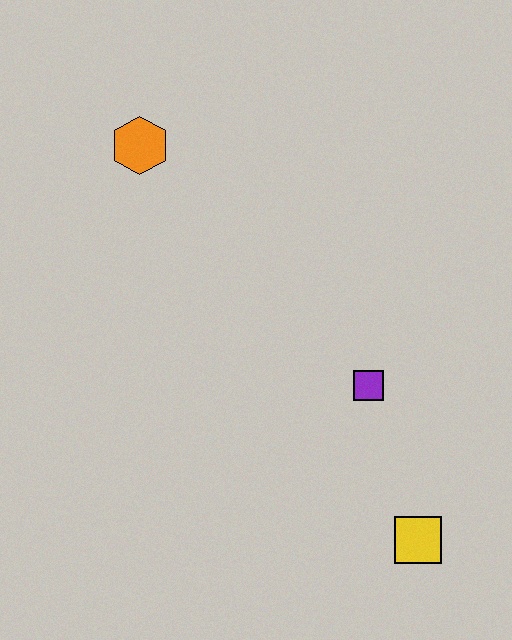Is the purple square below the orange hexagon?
Yes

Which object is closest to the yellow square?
The purple square is closest to the yellow square.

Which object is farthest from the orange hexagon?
The yellow square is farthest from the orange hexagon.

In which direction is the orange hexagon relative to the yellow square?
The orange hexagon is above the yellow square.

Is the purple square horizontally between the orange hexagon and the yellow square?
Yes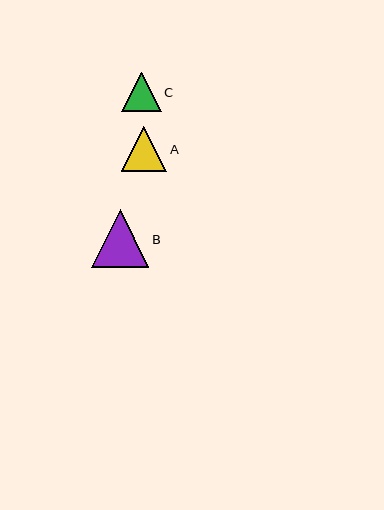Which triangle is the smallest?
Triangle C is the smallest with a size of approximately 39 pixels.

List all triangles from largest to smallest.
From largest to smallest: B, A, C.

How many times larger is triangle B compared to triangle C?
Triangle B is approximately 1.5 times the size of triangle C.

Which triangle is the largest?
Triangle B is the largest with a size of approximately 58 pixels.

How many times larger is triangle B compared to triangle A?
Triangle B is approximately 1.3 times the size of triangle A.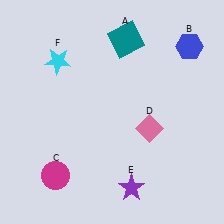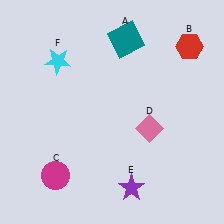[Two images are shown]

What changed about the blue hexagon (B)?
In Image 1, B is blue. In Image 2, it changed to red.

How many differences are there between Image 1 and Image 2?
There is 1 difference between the two images.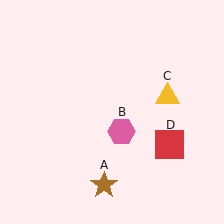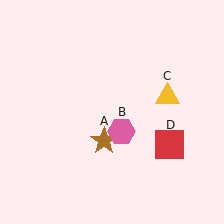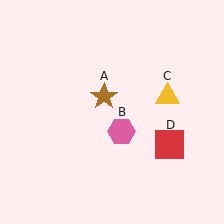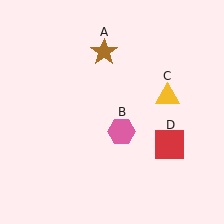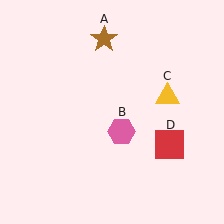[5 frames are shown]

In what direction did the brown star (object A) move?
The brown star (object A) moved up.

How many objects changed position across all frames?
1 object changed position: brown star (object A).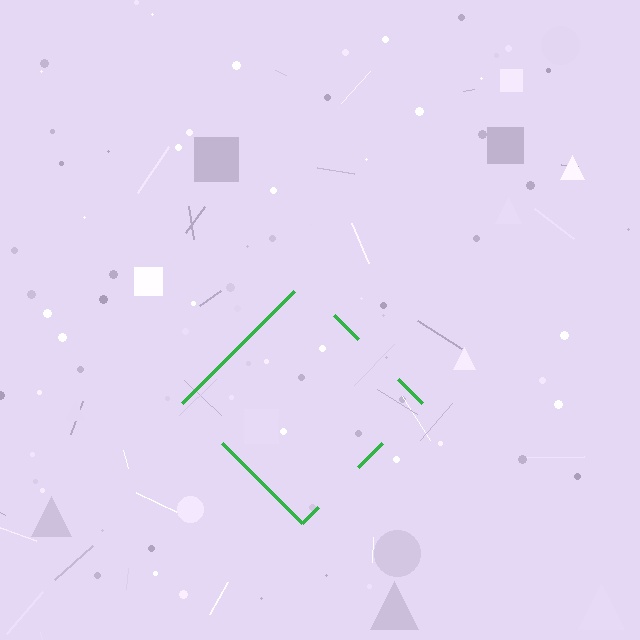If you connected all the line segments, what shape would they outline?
They would outline a diamond.